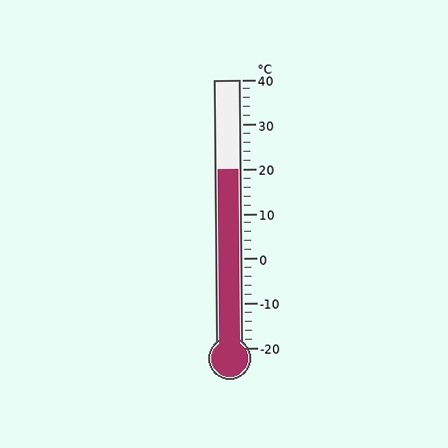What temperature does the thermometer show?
The thermometer shows approximately 20°C.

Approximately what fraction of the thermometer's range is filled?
The thermometer is filled to approximately 65% of its range.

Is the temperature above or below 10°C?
The temperature is above 10°C.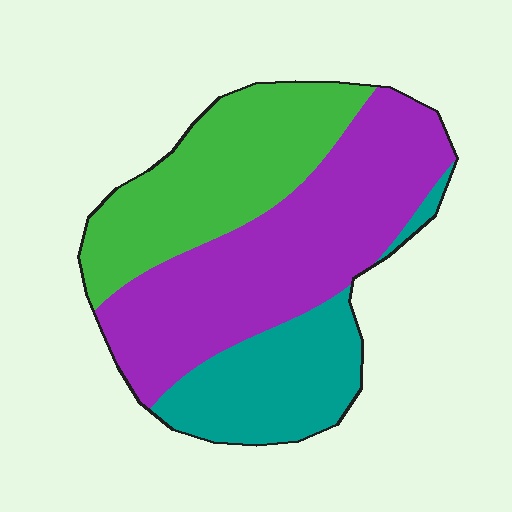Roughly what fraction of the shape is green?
Green covers roughly 30% of the shape.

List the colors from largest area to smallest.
From largest to smallest: purple, green, teal.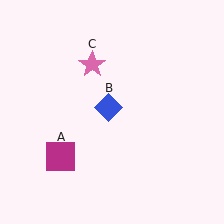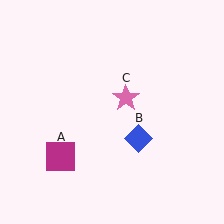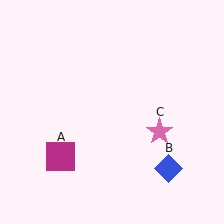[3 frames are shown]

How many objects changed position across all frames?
2 objects changed position: blue diamond (object B), pink star (object C).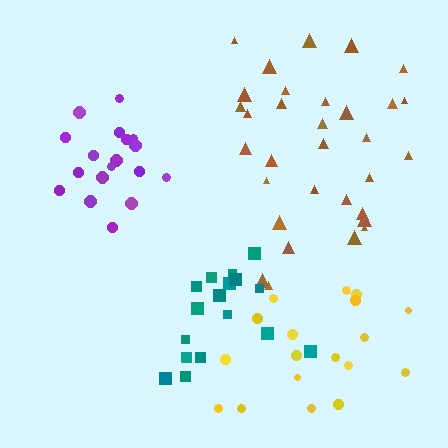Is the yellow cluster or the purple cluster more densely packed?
Purple.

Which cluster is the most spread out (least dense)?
Yellow.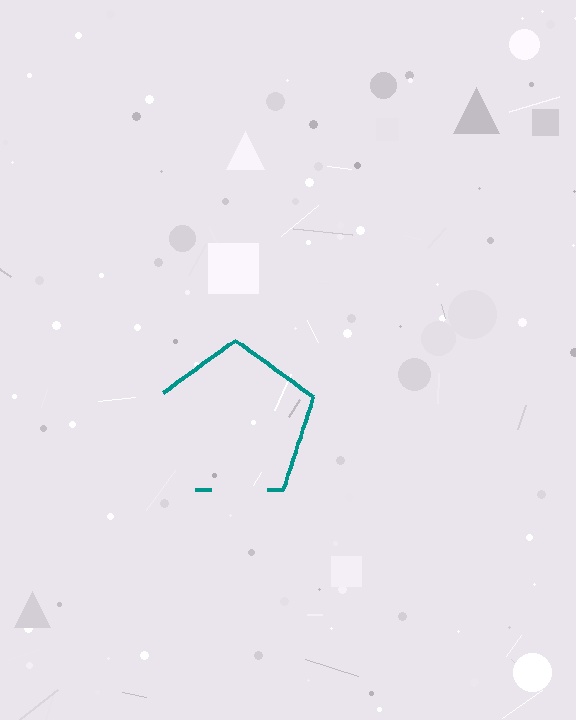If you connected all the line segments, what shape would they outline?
They would outline a pentagon.